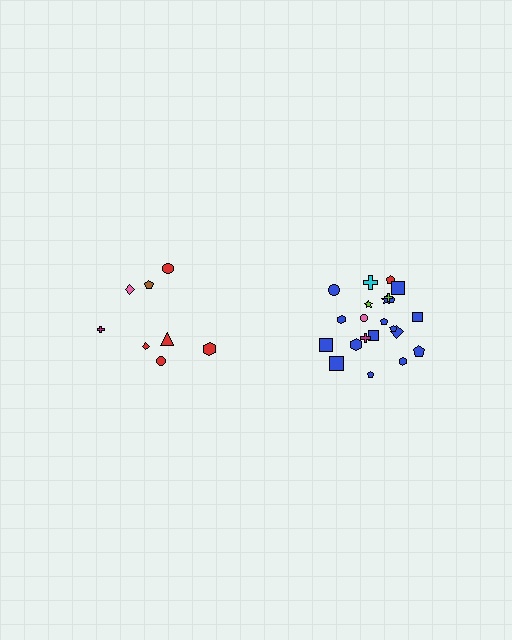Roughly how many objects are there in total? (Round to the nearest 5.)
Roughly 30 objects in total.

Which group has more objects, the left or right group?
The right group.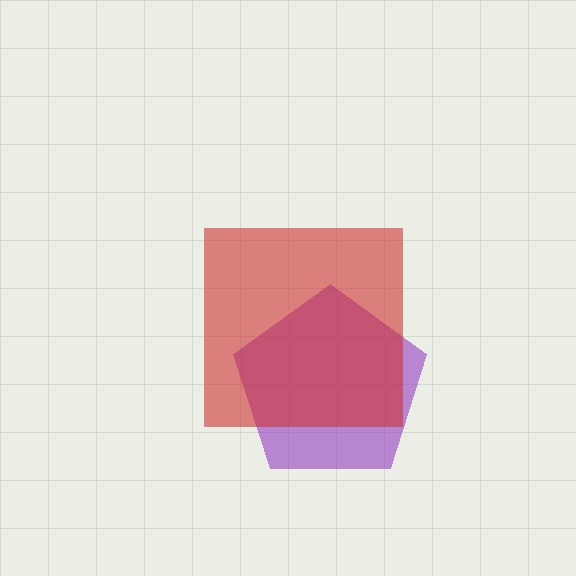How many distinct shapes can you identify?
There are 2 distinct shapes: a purple pentagon, a red square.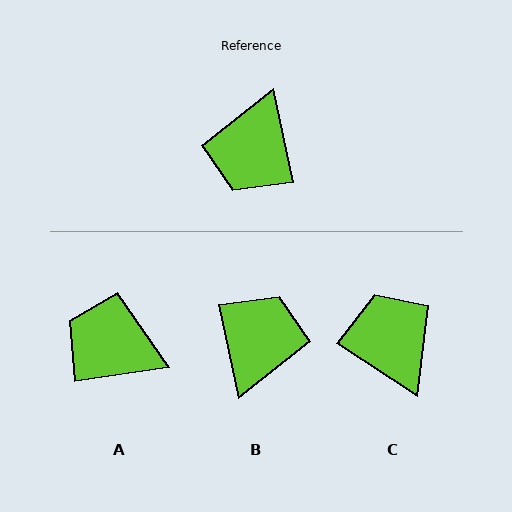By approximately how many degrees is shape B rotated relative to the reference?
Approximately 180 degrees clockwise.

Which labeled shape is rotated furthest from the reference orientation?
B, about 180 degrees away.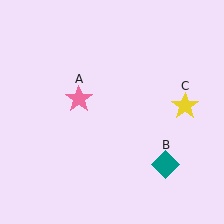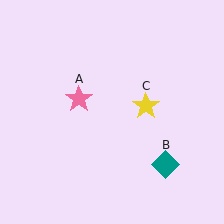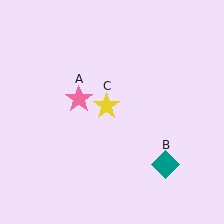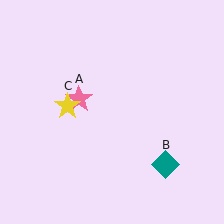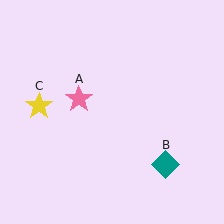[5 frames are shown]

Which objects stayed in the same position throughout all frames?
Pink star (object A) and teal diamond (object B) remained stationary.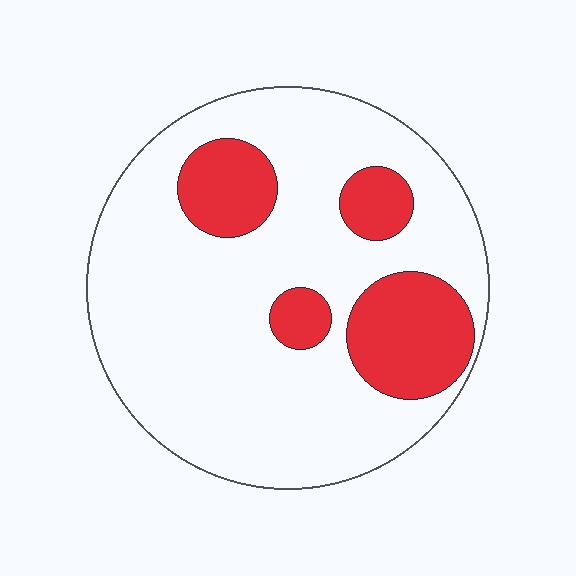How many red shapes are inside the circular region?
4.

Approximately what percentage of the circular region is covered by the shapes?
Approximately 20%.